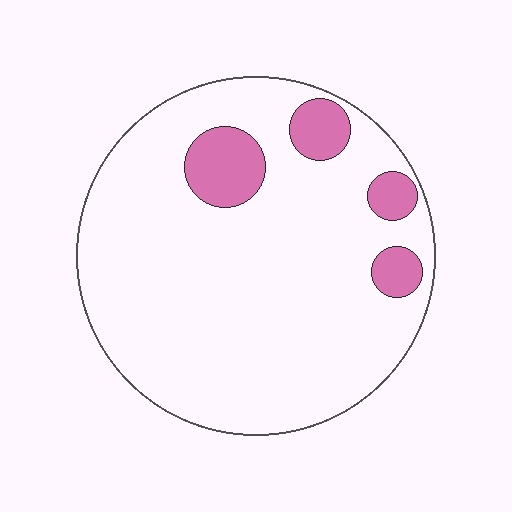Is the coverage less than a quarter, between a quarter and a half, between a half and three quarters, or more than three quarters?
Less than a quarter.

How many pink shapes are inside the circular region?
4.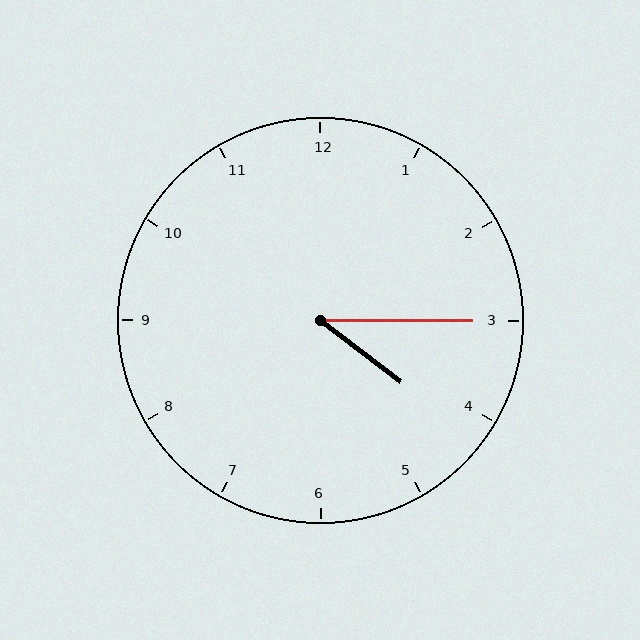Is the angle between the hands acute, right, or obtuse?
It is acute.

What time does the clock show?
4:15.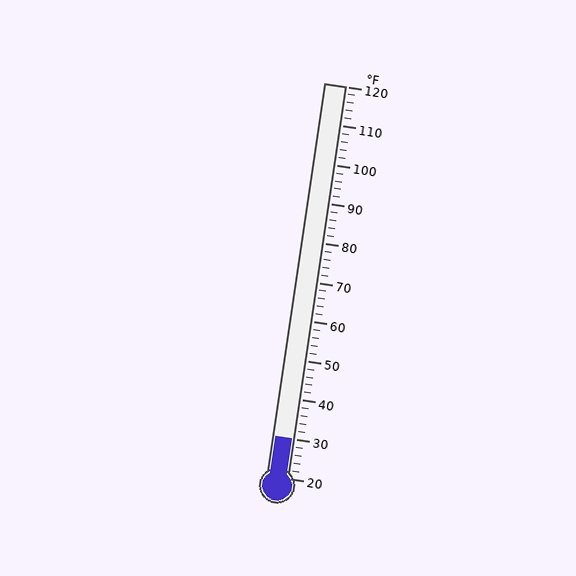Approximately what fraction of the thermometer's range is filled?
The thermometer is filled to approximately 10% of its range.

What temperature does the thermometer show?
The thermometer shows approximately 30°F.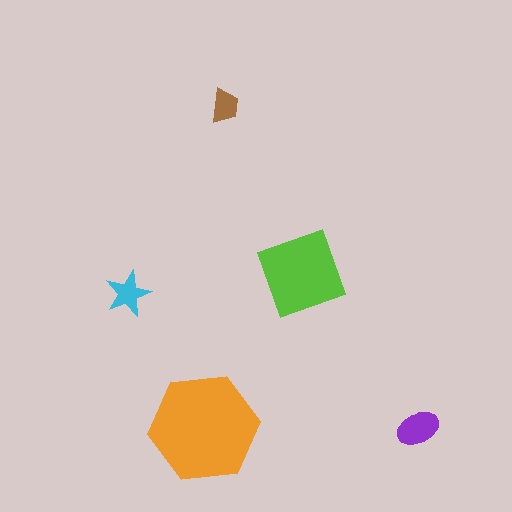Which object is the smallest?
The brown trapezoid.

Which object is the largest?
The orange hexagon.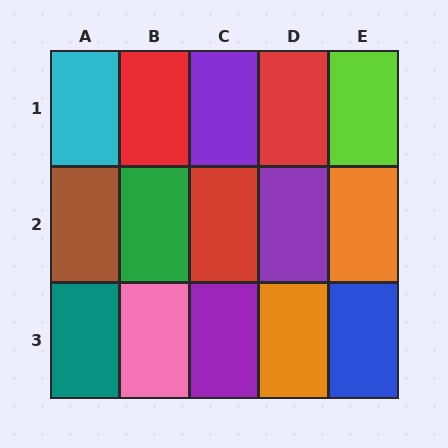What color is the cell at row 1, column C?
Purple.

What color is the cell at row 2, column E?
Orange.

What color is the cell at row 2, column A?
Brown.